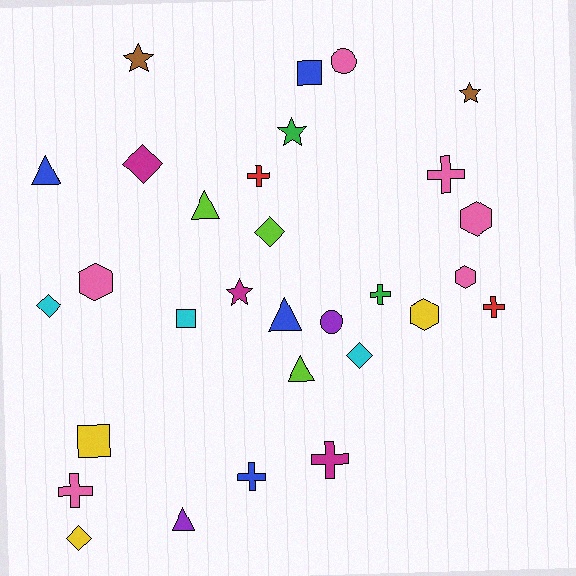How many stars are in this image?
There are 4 stars.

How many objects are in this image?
There are 30 objects.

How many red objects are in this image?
There are 2 red objects.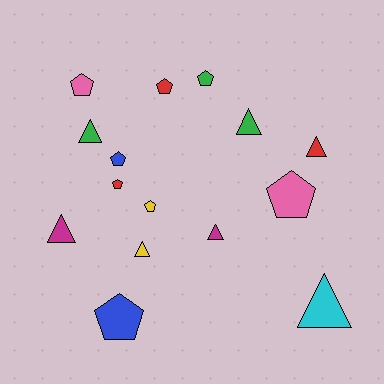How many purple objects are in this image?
There are no purple objects.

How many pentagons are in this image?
There are 8 pentagons.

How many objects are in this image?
There are 15 objects.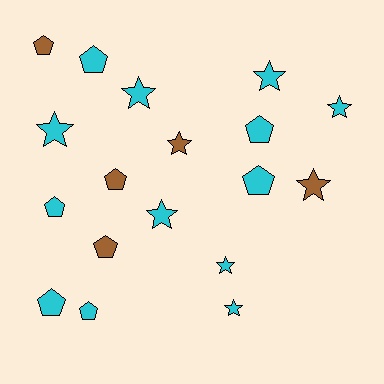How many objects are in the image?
There are 18 objects.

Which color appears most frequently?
Cyan, with 13 objects.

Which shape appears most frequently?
Star, with 9 objects.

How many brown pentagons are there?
There are 3 brown pentagons.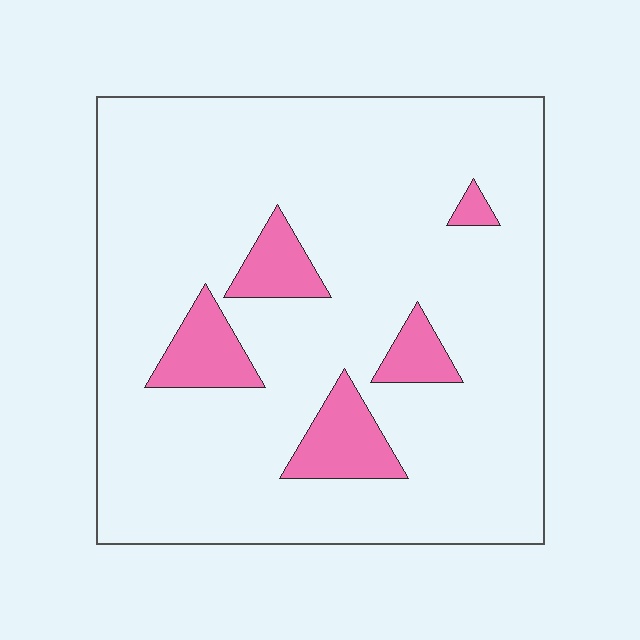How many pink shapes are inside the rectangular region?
5.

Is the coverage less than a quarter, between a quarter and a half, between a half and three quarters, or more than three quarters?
Less than a quarter.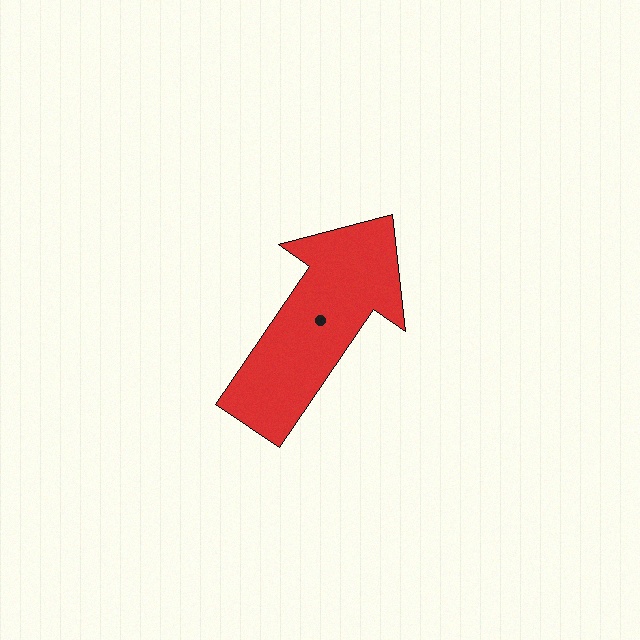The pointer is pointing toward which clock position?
Roughly 1 o'clock.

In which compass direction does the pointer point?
Northeast.